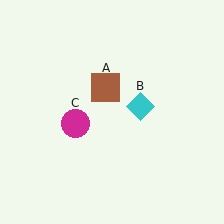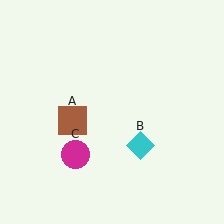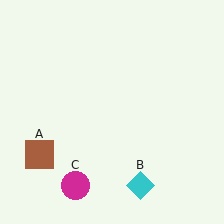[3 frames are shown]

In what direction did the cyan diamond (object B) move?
The cyan diamond (object B) moved down.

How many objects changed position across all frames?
3 objects changed position: brown square (object A), cyan diamond (object B), magenta circle (object C).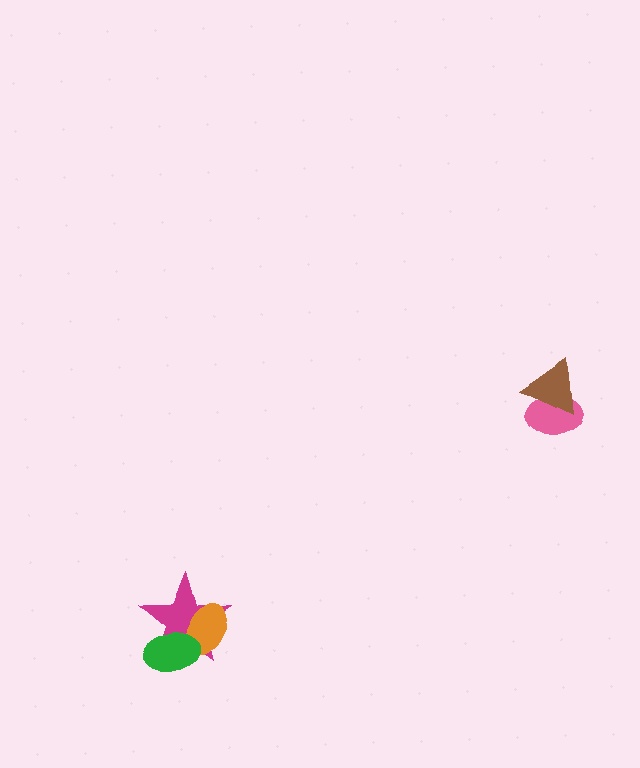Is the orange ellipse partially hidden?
Yes, it is partially covered by another shape.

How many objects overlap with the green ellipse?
2 objects overlap with the green ellipse.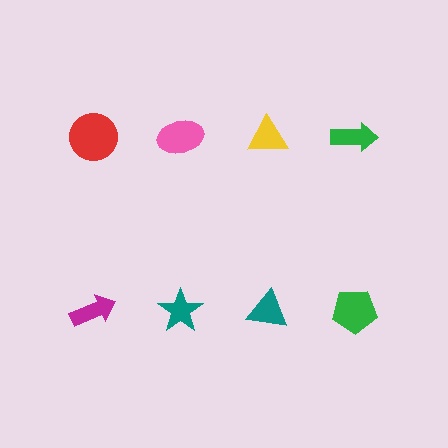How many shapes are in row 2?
4 shapes.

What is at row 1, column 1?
A red circle.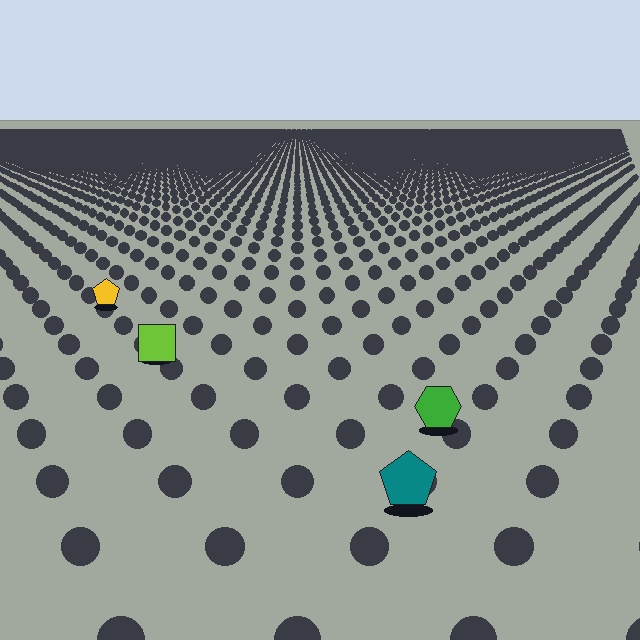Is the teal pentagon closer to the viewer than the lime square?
Yes. The teal pentagon is closer — you can tell from the texture gradient: the ground texture is coarser near it.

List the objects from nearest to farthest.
From nearest to farthest: the teal pentagon, the green hexagon, the lime square, the yellow pentagon.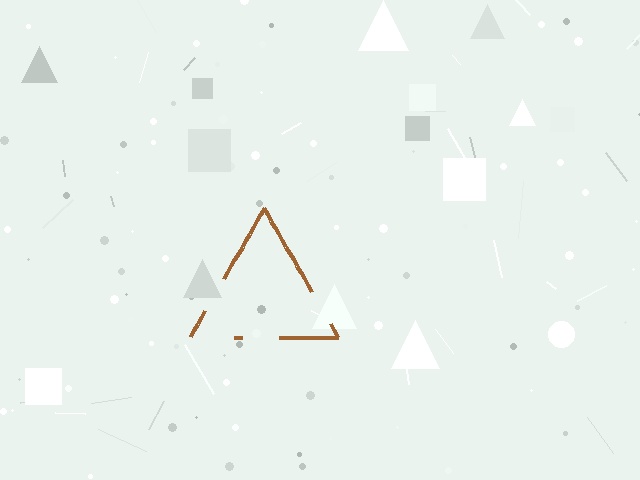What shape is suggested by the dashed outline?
The dashed outline suggests a triangle.